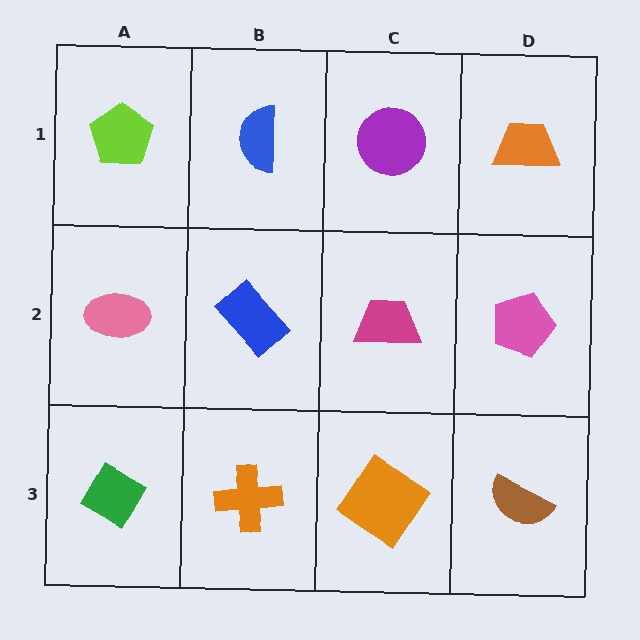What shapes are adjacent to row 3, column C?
A magenta trapezoid (row 2, column C), an orange cross (row 3, column B), a brown semicircle (row 3, column D).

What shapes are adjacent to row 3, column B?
A blue rectangle (row 2, column B), a green diamond (row 3, column A), an orange diamond (row 3, column C).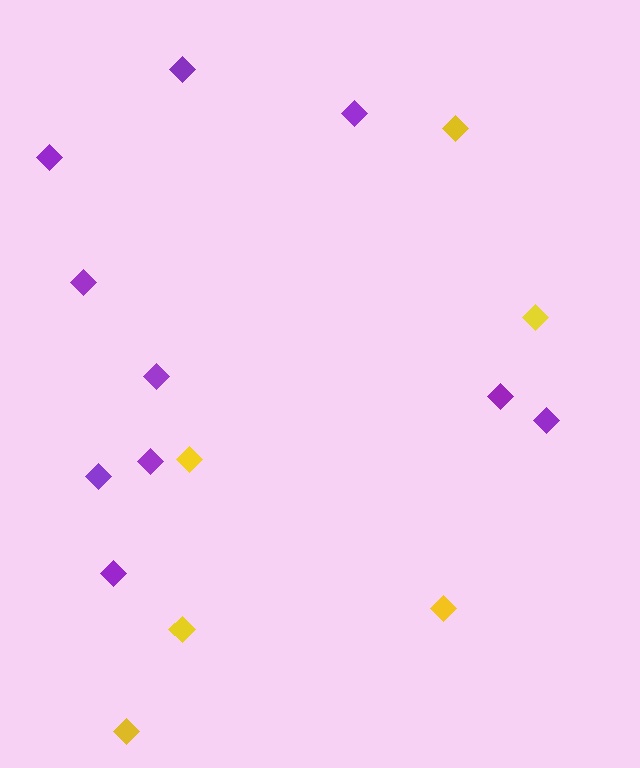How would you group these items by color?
There are 2 groups: one group of yellow diamonds (6) and one group of purple diamonds (10).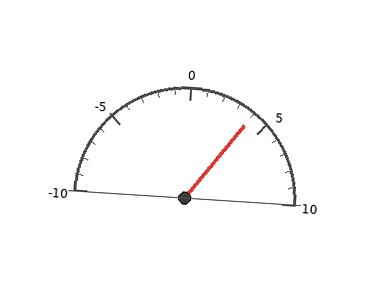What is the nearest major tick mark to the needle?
The nearest major tick mark is 5.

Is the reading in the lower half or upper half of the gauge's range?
The reading is in the upper half of the range (-10 to 10).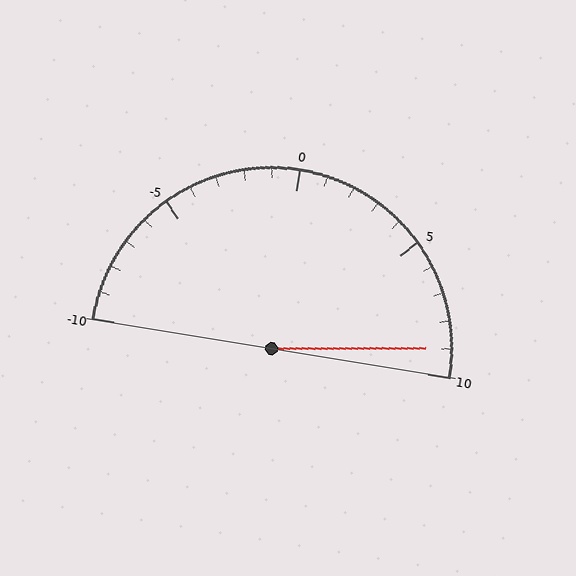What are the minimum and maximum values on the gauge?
The gauge ranges from -10 to 10.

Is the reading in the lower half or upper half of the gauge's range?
The reading is in the upper half of the range (-10 to 10).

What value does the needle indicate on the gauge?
The needle indicates approximately 9.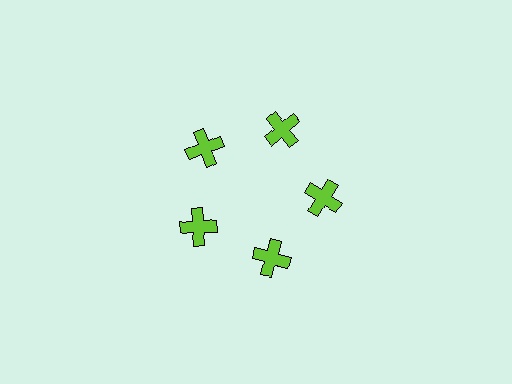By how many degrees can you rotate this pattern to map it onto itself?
The pattern maps onto itself every 72 degrees of rotation.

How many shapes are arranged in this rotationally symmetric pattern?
There are 5 shapes, arranged in 5 groups of 1.